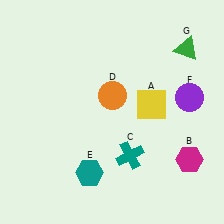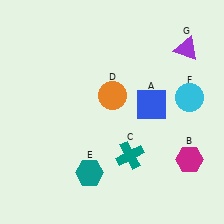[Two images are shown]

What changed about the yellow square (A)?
In Image 1, A is yellow. In Image 2, it changed to blue.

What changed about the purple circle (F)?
In Image 1, F is purple. In Image 2, it changed to cyan.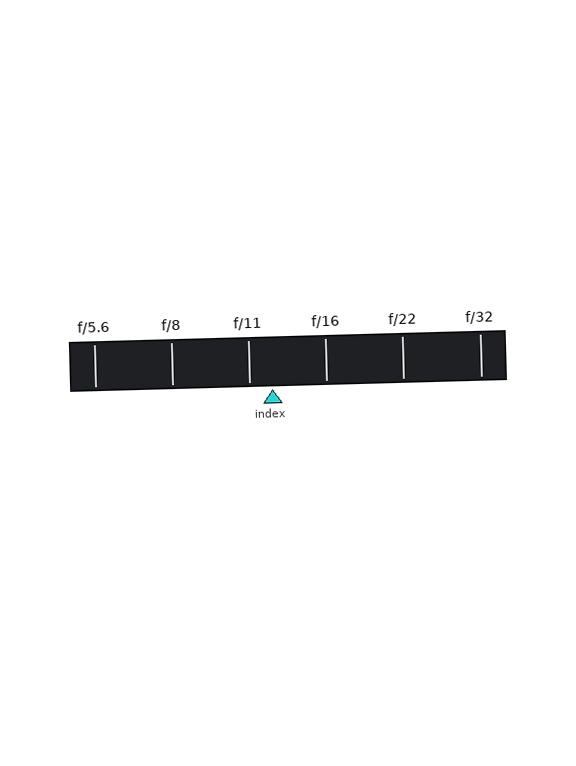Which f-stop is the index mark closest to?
The index mark is closest to f/11.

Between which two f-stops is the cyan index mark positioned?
The index mark is between f/11 and f/16.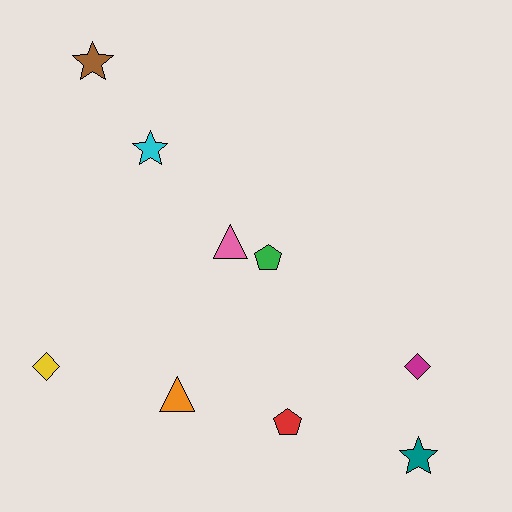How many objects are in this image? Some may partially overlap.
There are 9 objects.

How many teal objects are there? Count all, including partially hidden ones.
There is 1 teal object.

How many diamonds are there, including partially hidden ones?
There are 2 diamonds.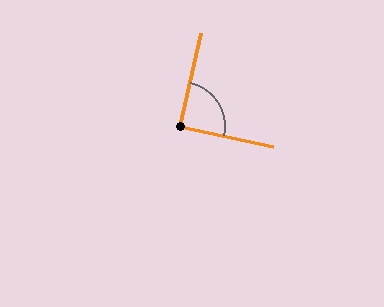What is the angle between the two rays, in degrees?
Approximately 89 degrees.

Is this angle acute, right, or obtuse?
It is approximately a right angle.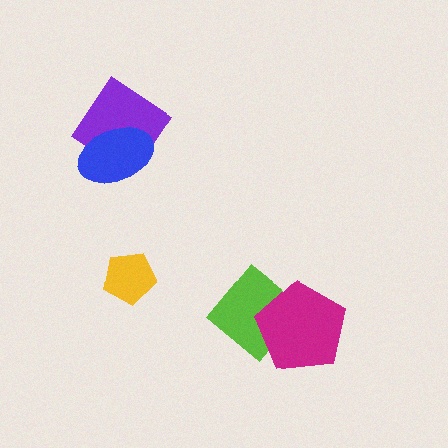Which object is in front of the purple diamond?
The blue ellipse is in front of the purple diamond.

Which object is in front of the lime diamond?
The magenta pentagon is in front of the lime diamond.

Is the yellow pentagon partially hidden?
No, no other shape covers it.